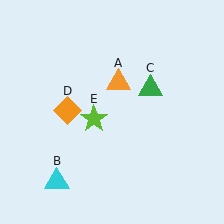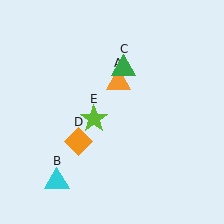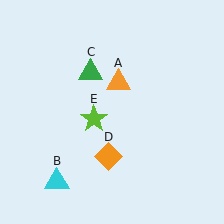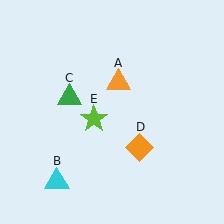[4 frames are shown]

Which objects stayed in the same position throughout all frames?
Orange triangle (object A) and cyan triangle (object B) and lime star (object E) remained stationary.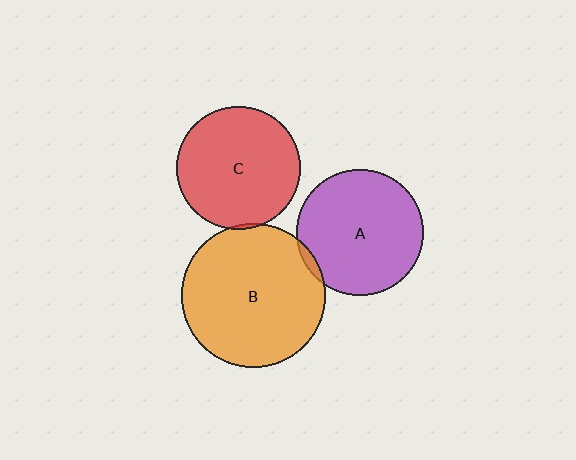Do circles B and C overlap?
Yes.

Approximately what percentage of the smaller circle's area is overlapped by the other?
Approximately 5%.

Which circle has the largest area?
Circle B (orange).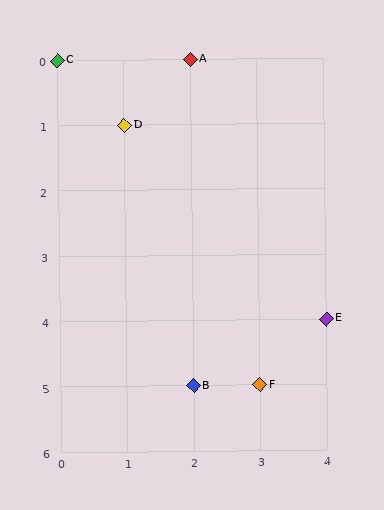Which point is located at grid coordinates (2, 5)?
Point B is at (2, 5).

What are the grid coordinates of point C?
Point C is at grid coordinates (0, 0).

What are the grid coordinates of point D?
Point D is at grid coordinates (1, 1).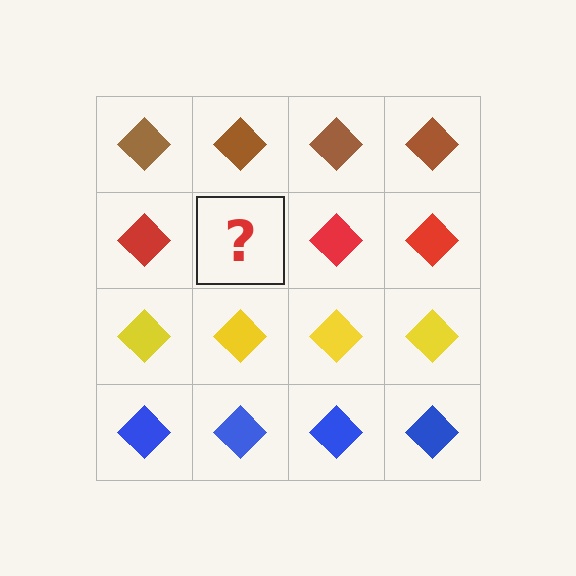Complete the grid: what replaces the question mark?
The question mark should be replaced with a red diamond.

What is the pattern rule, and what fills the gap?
The rule is that each row has a consistent color. The gap should be filled with a red diamond.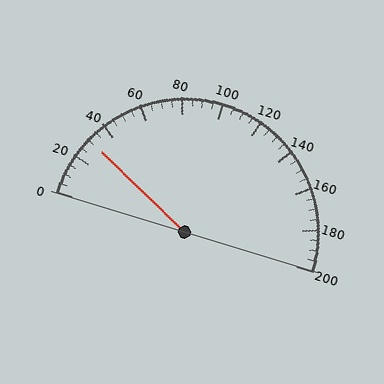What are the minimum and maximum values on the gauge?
The gauge ranges from 0 to 200.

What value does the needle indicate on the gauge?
The needle indicates approximately 30.